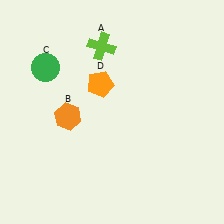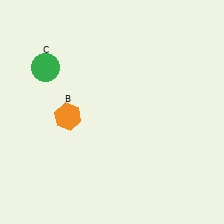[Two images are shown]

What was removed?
The orange pentagon (D), the lime cross (A) were removed in Image 2.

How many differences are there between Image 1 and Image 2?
There are 2 differences between the two images.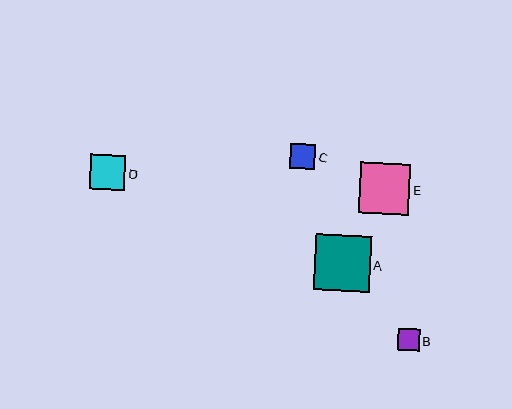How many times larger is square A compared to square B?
Square A is approximately 2.5 times the size of square B.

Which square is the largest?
Square A is the largest with a size of approximately 56 pixels.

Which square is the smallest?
Square B is the smallest with a size of approximately 22 pixels.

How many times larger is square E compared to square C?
Square E is approximately 2.0 times the size of square C.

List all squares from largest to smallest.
From largest to smallest: A, E, D, C, B.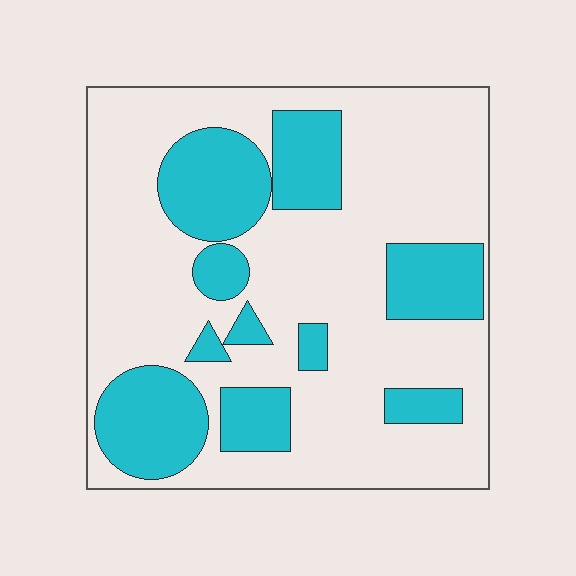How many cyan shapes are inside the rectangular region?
10.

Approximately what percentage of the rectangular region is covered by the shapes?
Approximately 30%.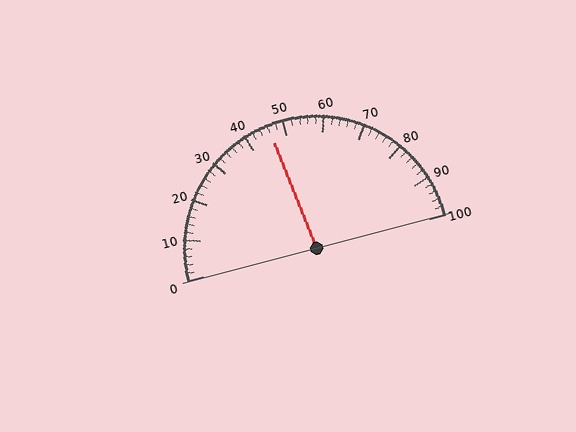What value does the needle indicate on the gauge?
The needle indicates approximately 46.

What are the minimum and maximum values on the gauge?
The gauge ranges from 0 to 100.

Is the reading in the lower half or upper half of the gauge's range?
The reading is in the lower half of the range (0 to 100).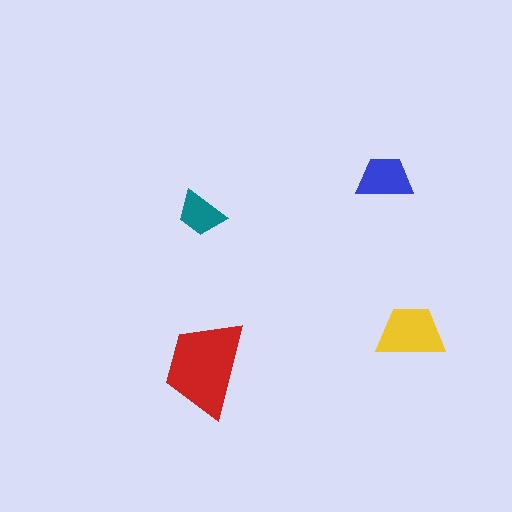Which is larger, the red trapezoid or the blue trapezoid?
The red one.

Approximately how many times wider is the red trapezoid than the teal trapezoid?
About 2 times wider.